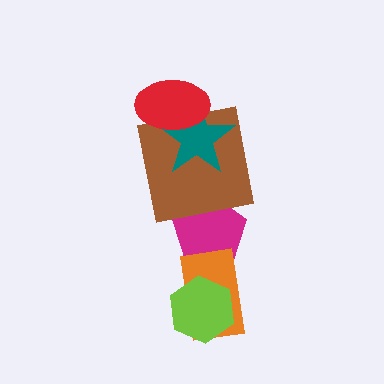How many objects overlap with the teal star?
2 objects overlap with the teal star.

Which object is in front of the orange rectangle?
The lime hexagon is in front of the orange rectangle.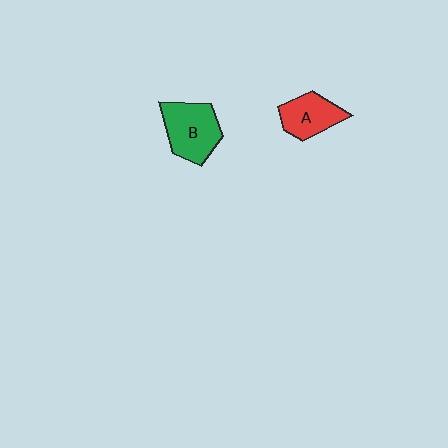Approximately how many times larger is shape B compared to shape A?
Approximately 1.3 times.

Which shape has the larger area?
Shape B (green).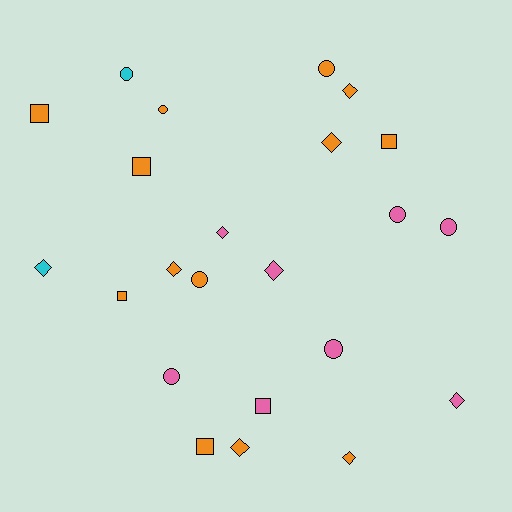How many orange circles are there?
There are 3 orange circles.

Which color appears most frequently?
Orange, with 13 objects.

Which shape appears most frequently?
Diamond, with 9 objects.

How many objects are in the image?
There are 23 objects.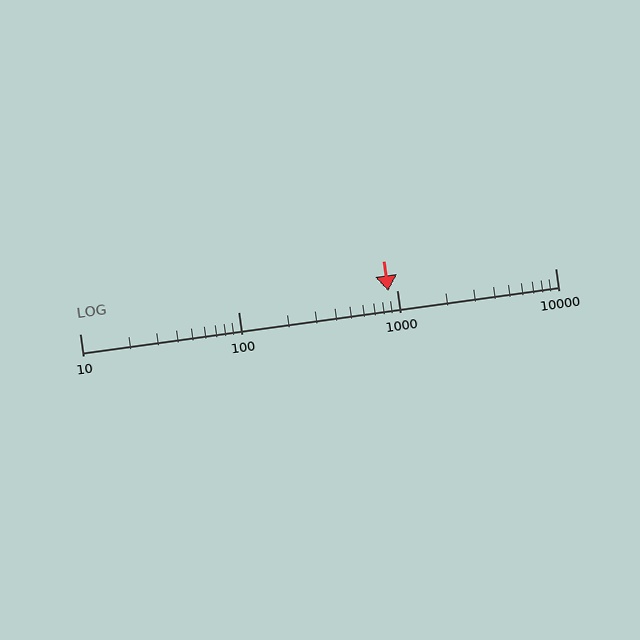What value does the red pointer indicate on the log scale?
The pointer indicates approximately 890.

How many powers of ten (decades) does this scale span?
The scale spans 3 decades, from 10 to 10000.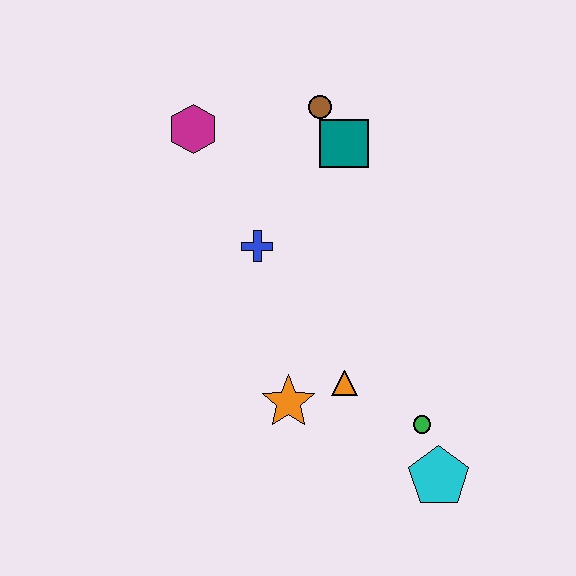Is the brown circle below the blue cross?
No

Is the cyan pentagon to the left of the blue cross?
No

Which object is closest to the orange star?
The orange triangle is closest to the orange star.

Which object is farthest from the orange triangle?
The magenta hexagon is farthest from the orange triangle.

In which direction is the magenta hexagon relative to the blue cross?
The magenta hexagon is above the blue cross.